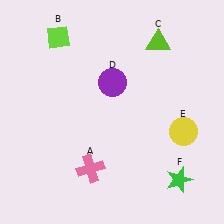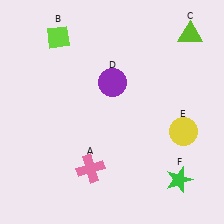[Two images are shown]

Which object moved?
The lime triangle (C) moved right.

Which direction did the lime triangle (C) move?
The lime triangle (C) moved right.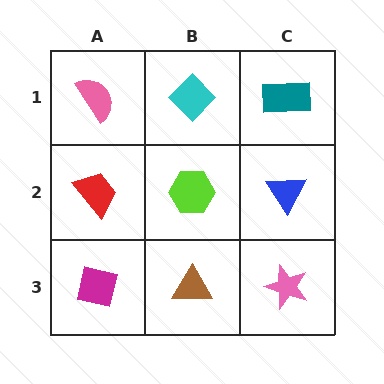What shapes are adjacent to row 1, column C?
A blue triangle (row 2, column C), a cyan diamond (row 1, column B).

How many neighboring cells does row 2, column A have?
3.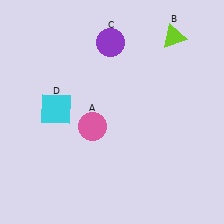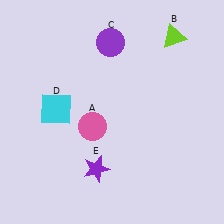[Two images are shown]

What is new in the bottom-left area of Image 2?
A purple star (E) was added in the bottom-left area of Image 2.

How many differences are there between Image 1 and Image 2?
There is 1 difference between the two images.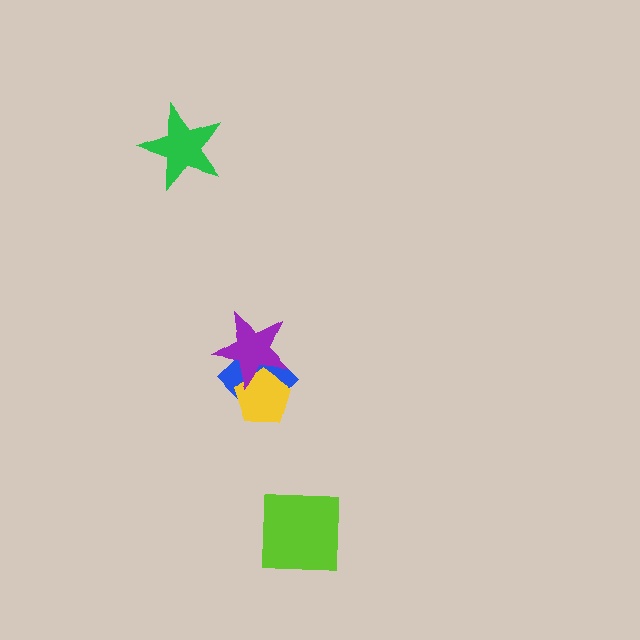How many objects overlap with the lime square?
0 objects overlap with the lime square.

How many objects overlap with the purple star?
2 objects overlap with the purple star.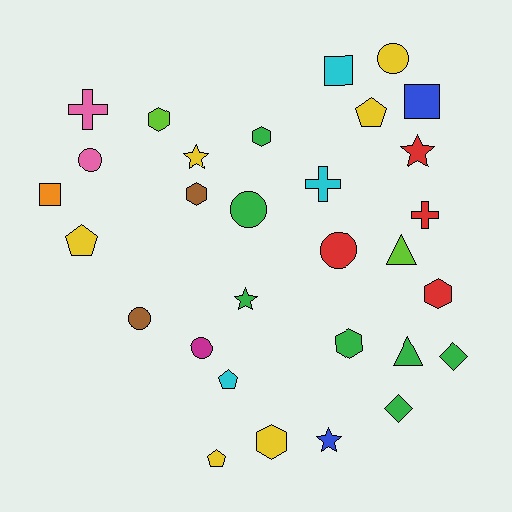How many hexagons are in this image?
There are 6 hexagons.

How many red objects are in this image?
There are 4 red objects.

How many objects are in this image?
There are 30 objects.